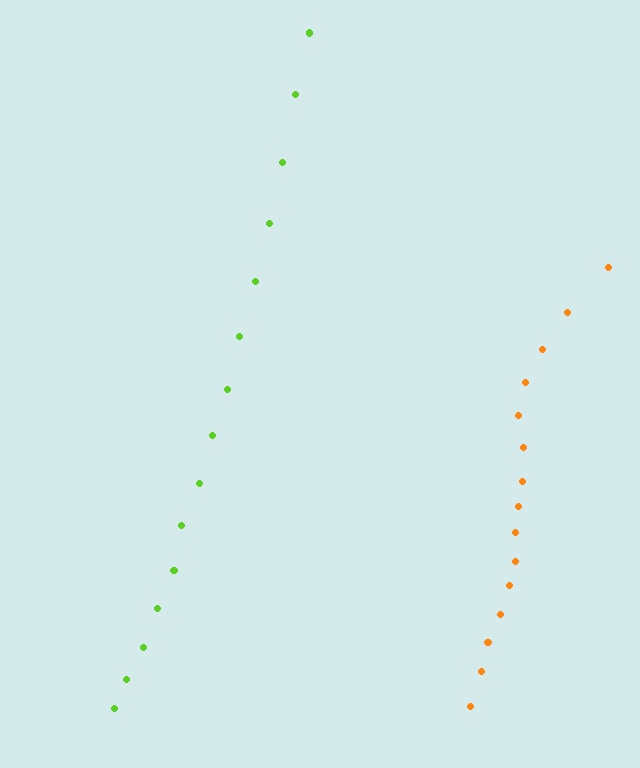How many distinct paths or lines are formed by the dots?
There are 2 distinct paths.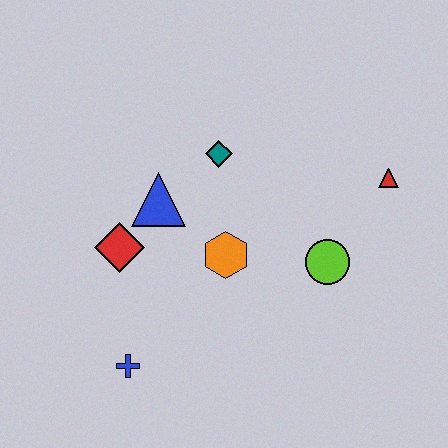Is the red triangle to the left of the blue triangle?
No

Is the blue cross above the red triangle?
No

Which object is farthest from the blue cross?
The red triangle is farthest from the blue cross.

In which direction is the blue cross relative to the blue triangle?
The blue cross is below the blue triangle.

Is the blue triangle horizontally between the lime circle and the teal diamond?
No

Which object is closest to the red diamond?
The blue triangle is closest to the red diamond.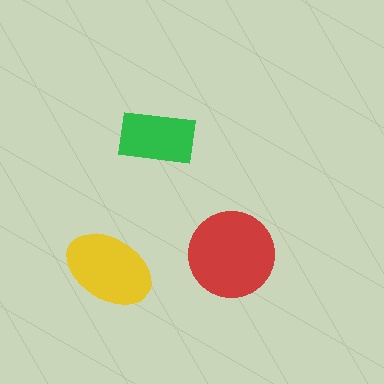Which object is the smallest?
The green rectangle.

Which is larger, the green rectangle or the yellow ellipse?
The yellow ellipse.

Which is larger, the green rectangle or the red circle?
The red circle.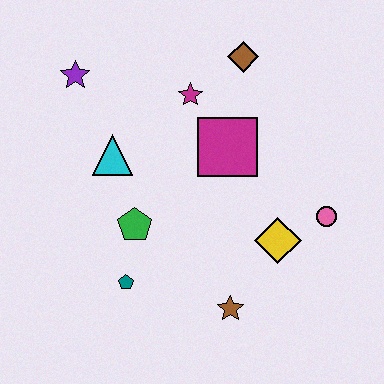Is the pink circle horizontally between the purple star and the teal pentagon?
No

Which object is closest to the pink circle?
The yellow diamond is closest to the pink circle.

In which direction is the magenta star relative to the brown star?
The magenta star is above the brown star.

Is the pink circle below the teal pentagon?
No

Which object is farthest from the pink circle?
The purple star is farthest from the pink circle.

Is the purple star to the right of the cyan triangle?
No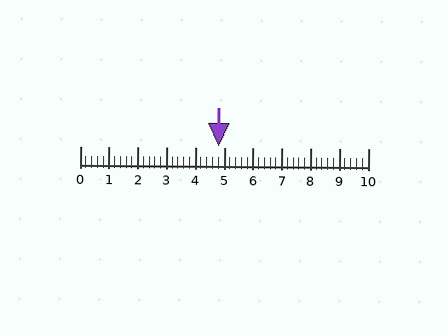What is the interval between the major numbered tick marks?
The major tick marks are spaced 1 units apart.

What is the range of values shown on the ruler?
The ruler shows values from 0 to 10.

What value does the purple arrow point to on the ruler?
The purple arrow points to approximately 4.8.